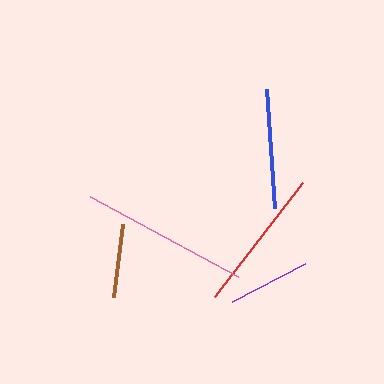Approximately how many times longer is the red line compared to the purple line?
The red line is approximately 1.7 times the length of the purple line.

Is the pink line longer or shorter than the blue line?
The pink line is longer than the blue line.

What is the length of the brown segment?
The brown segment is approximately 73 pixels long.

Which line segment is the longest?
The pink line is the longest at approximately 169 pixels.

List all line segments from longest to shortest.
From longest to shortest: pink, red, blue, purple, brown.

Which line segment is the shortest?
The brown line is the shortest at approximately 73 pixels.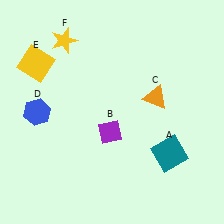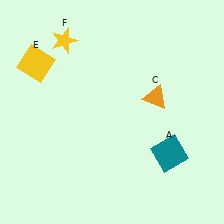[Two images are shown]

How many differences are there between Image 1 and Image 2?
There are 2 differences between the two images.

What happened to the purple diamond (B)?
The purple diamond (B) was removed in Image 2. It was in the bottom-left area of Image 1.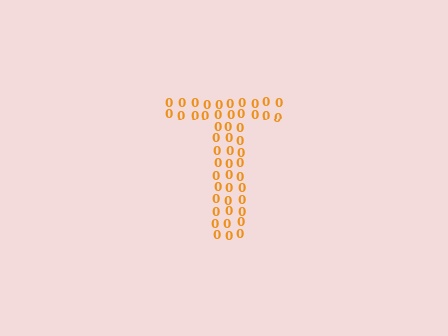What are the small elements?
The small elements are digit 0's.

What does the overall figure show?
The overall figure shows the letter T.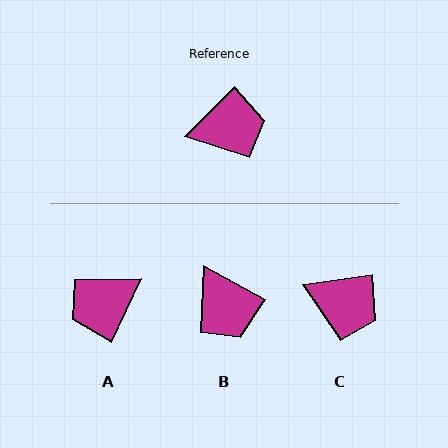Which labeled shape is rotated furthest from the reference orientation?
A, about 161 degrees away.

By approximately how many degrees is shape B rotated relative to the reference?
Approximately 75 degrees clockwise.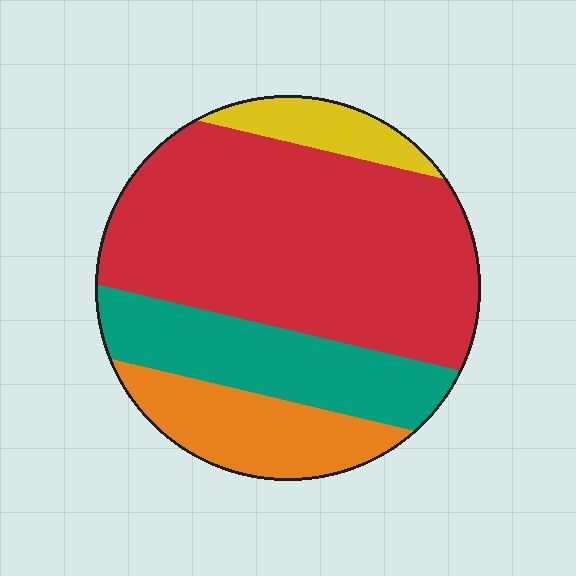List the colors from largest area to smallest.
From largest to smallest: red, teal, orange, yellow.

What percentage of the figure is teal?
Teal takes up about one fifth (1/5) of the figure.